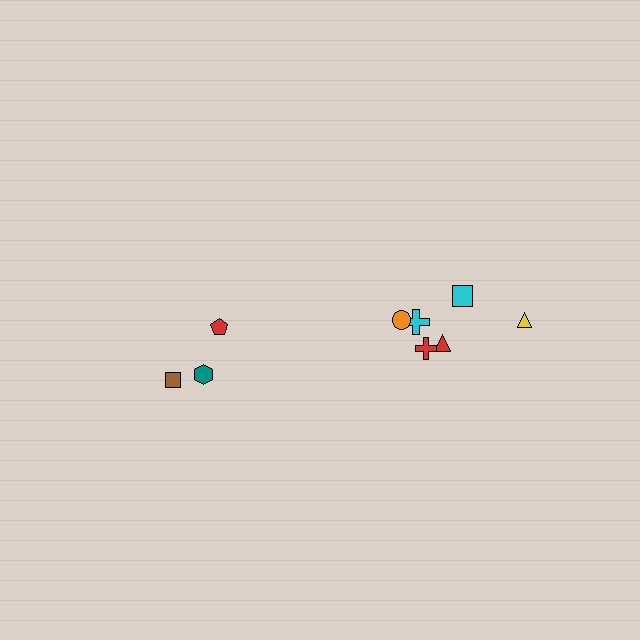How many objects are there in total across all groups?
There are 9 objects.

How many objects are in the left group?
There are 3 objects.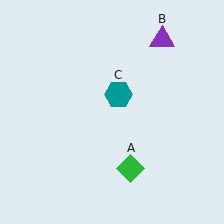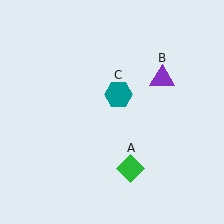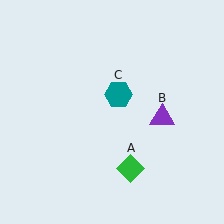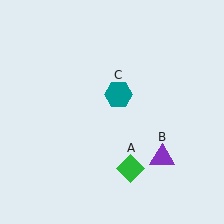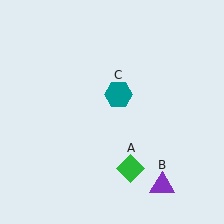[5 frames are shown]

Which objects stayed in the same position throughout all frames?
Green diamond (object A) and teal hexagon (object C) remained stationary.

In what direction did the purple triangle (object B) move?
The purple triangle (object B) moved down.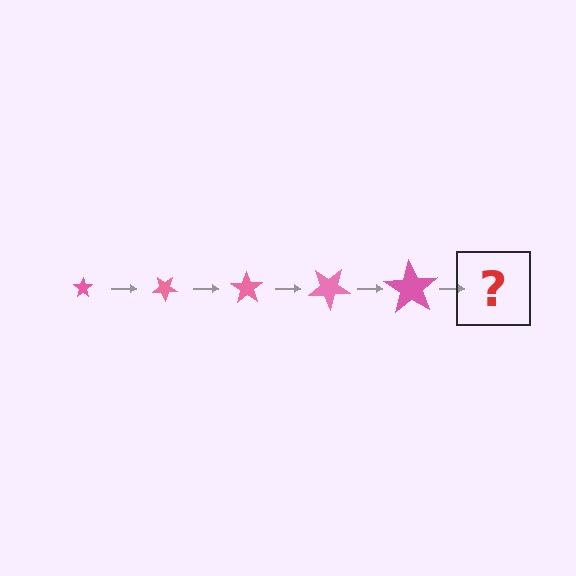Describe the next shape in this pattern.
It should be a star, larger than the previous one and rotated 175 degrees from the start.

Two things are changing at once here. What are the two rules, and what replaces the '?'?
The two rules are that the star grows larger each step and it rotates 35 degrees each step. The '?' should be a star, larger than the previous one and rotated 175 degrees from the start.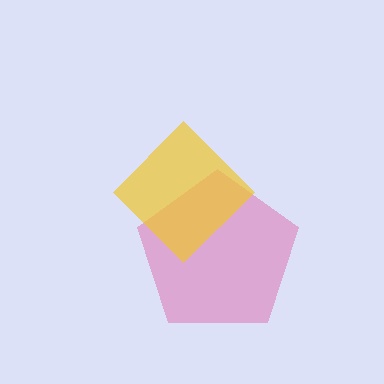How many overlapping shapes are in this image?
There are 2 overlapping shapes in the image.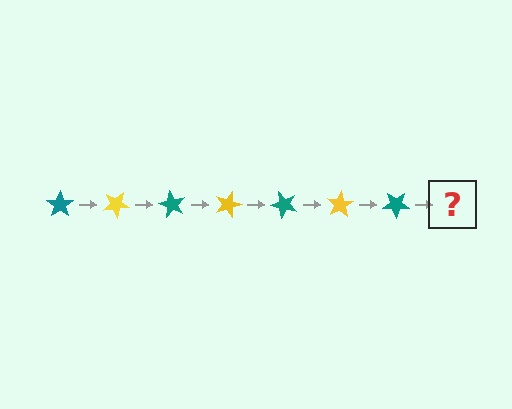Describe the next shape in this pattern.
It should be a yellow star, rotated 210 degrees from the start.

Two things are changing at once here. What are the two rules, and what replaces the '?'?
The two rules are that it rotates 30 degrees each step and the color cycles through teal and yellow. The '?' should be a yellow star, rotated 210 degrees from the start.